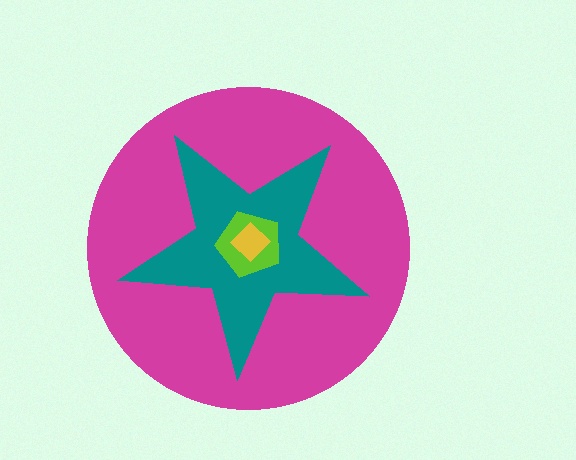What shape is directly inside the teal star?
The lime pentagon.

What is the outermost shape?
The magenta circle.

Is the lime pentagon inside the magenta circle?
Yes.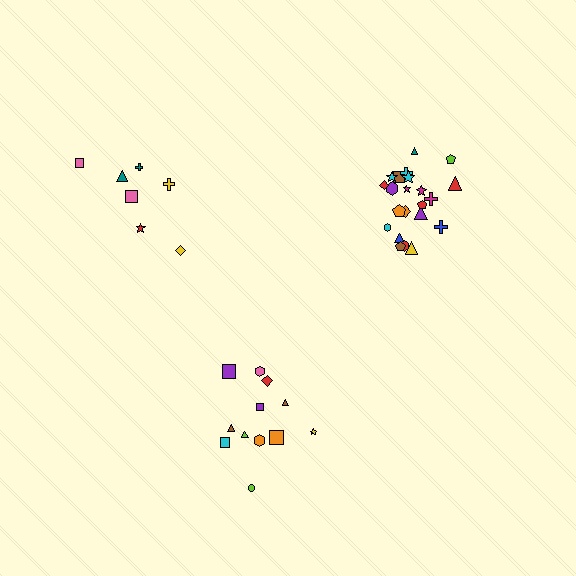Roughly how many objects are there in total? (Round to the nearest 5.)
Roughly 40 objects in total.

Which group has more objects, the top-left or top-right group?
The top-right group.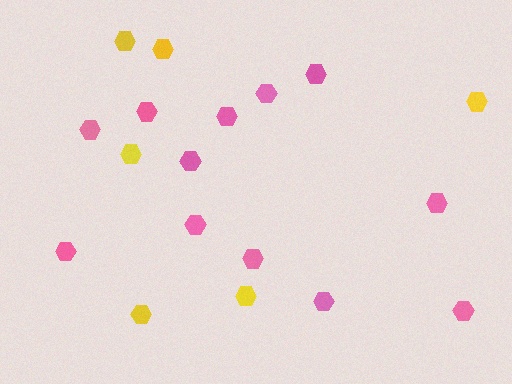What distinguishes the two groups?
There are 2 groups: one group of pink hexagons (12) and one group of yellow hexagons (6).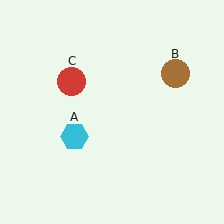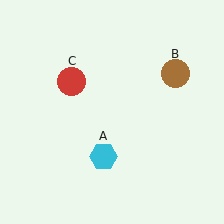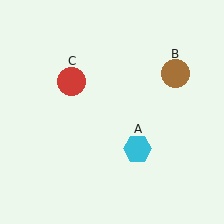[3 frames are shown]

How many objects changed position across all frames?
1 object changed position: cyan hexagon (object A).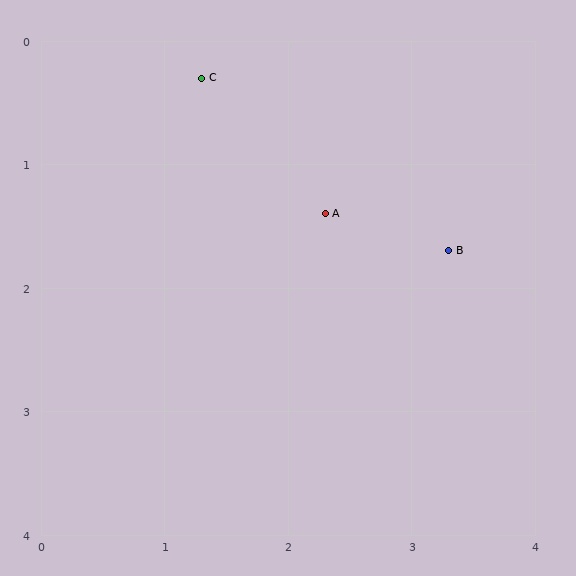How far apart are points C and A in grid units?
Points C and A are about 1.5 grid units apart.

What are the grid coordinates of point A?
Point A is at approximately (2.3, 1.4).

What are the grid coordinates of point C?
Point C is at approximately (1.3, 0.3).